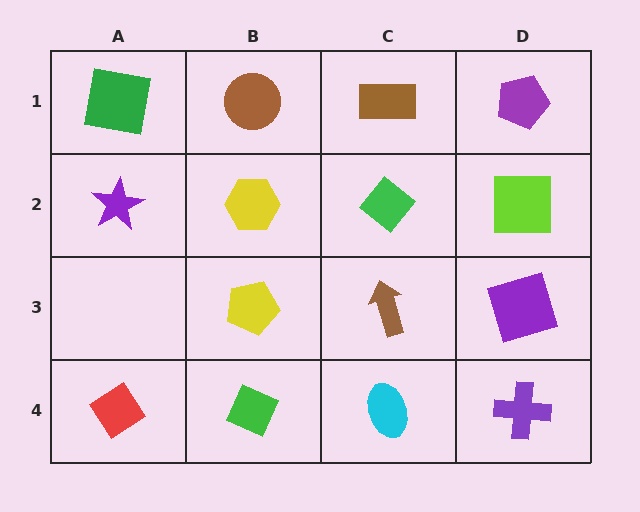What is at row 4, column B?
A green diamond.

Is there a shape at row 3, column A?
No, that cell is empty.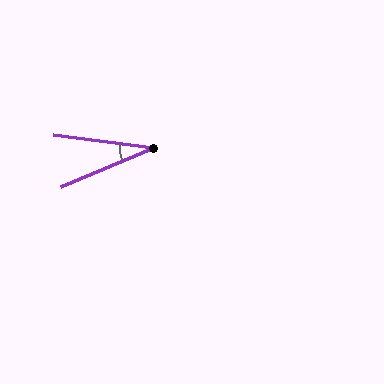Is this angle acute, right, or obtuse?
It is acute.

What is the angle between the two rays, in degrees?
Approximately 30 degrees.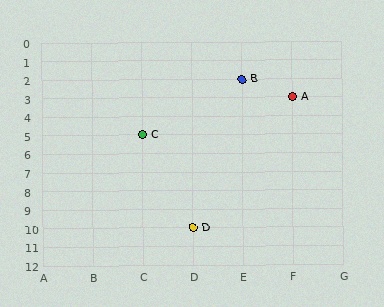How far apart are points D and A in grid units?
Points D and A are 2 columns and 7 rows apart (about 7.3 grid units diagonally).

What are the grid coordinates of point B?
Point B is at grid coordinates (E, 2).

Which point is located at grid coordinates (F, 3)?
Point A is at (F, 3).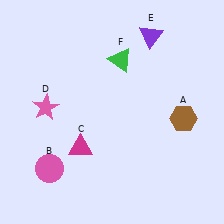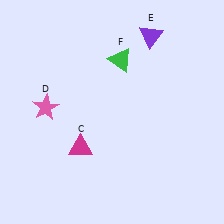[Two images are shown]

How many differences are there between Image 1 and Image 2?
There are 2 differences between the two images.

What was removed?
The pink circle (B), the brown hexagon (A) were removed in Image 2.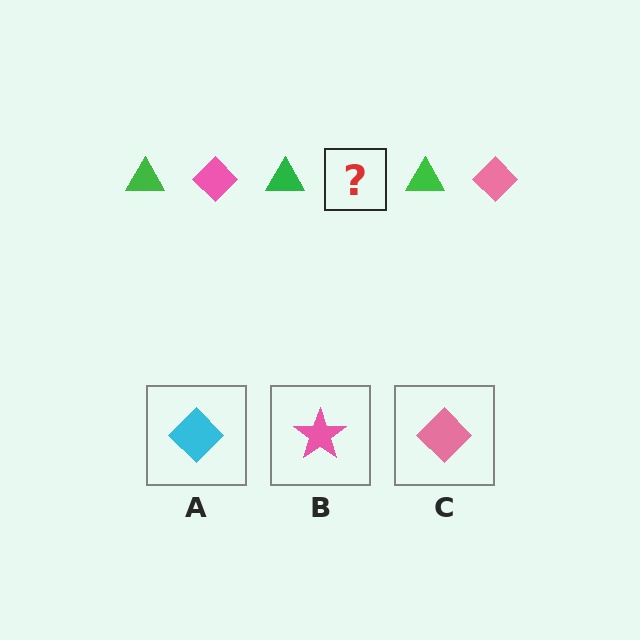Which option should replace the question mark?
Option C.